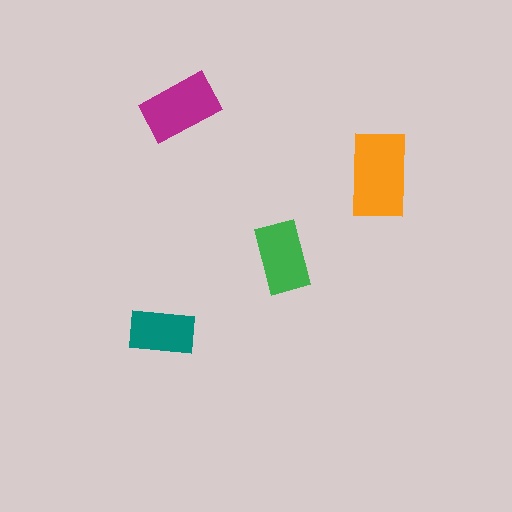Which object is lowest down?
The teal rectangle is bottommost.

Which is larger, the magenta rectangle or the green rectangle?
The magenta one.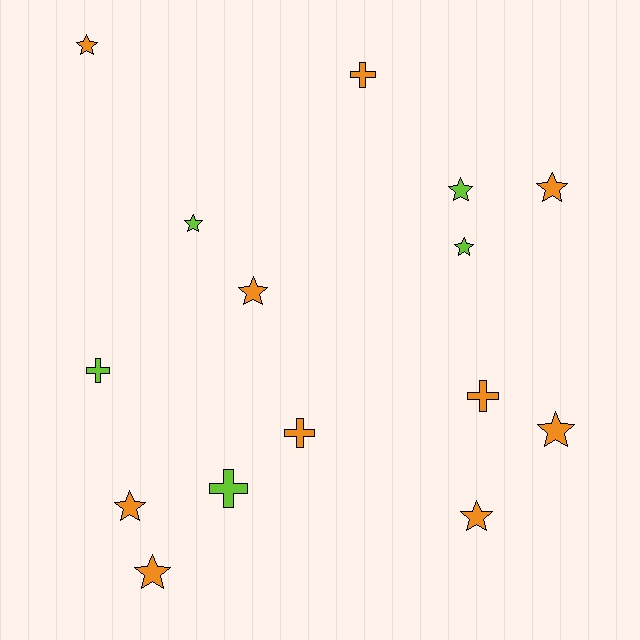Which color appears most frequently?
Orange, with 10 objects.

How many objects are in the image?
There are 15 objects.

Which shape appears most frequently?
Star, with 10 objects.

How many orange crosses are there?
There are 3 orange crosses.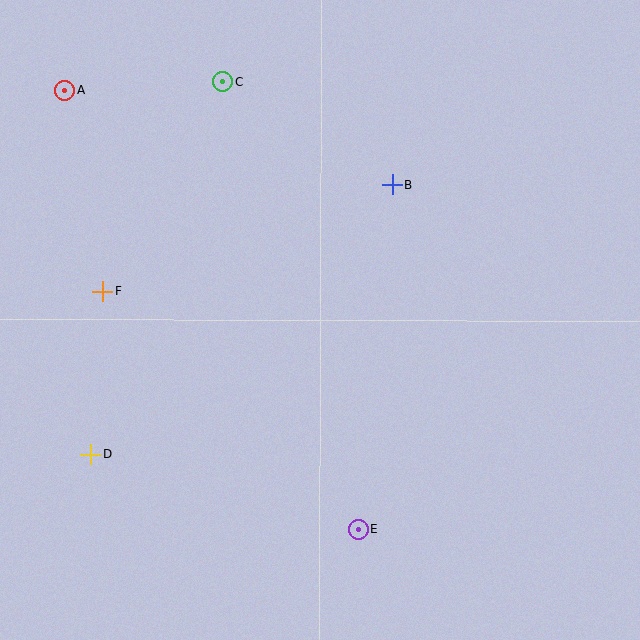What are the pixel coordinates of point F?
Point F is at (103, 291).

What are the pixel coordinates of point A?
Point A is at (65, 90).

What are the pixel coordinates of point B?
Point B is at (393, 185).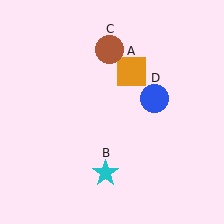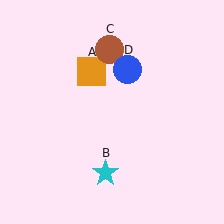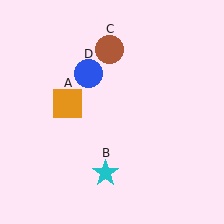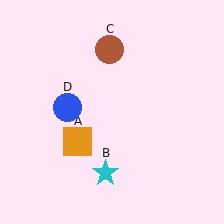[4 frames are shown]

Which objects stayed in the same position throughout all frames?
Cyan star (object B) and brown circle (object C) remained stationary.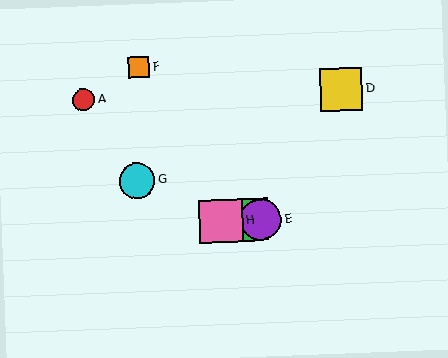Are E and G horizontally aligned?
No, E is at y≈219 and G is at y≈181.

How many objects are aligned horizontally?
4 objects (B, C, E, H) are aligned horizontally.